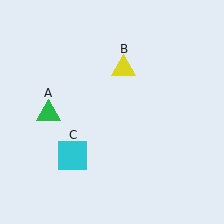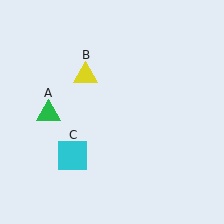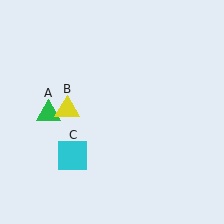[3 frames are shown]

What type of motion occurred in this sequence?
The yellow triangle (object B) rotated counterclockwise around the center of the scene.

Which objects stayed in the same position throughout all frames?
Green triangle (object A) and cyan square (object C) remained stationary.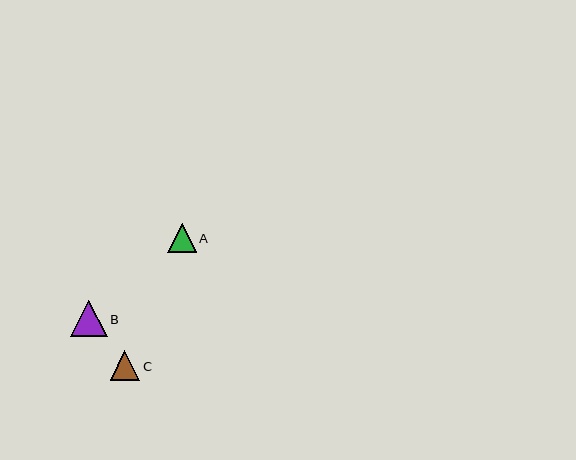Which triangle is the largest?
Triangle B is the largest with a size of approximately 37 pixels.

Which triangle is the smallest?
Triangle A is the smallest with a size of approximately 28 pixels.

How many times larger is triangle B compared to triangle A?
Triangle B is approximately 1.3 times the size of triangle A.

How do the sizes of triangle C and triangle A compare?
Triangle C and triangle A are approximately the same size.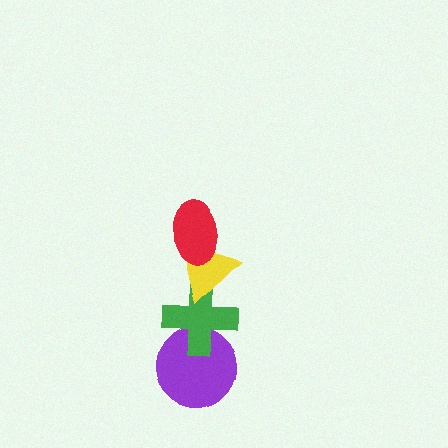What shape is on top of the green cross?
The yellow triangle is on top of the green cross.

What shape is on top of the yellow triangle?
The red ellipse is on top of the yellow triangle.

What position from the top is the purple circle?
The purple circle is 4th from the top.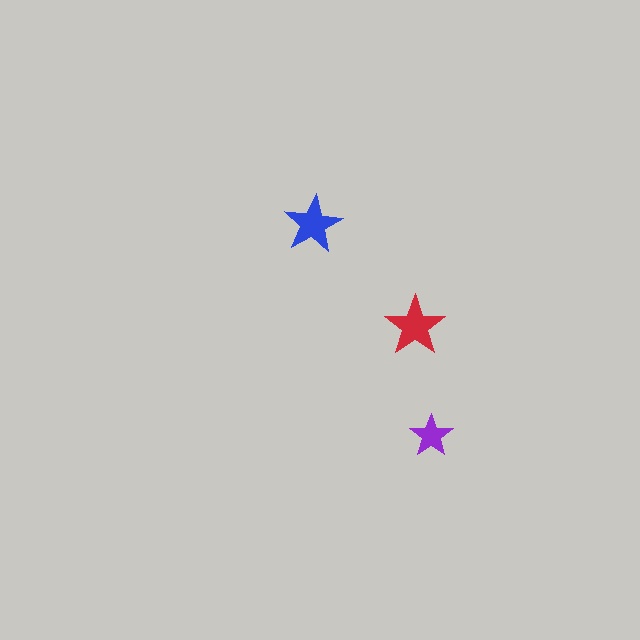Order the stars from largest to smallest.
the red one, the blue one, the purple one.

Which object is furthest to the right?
The purple star is rightmost.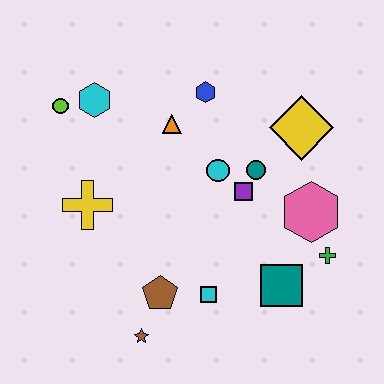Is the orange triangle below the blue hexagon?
Yes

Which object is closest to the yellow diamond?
The teal circle is closest to the yellow diamond.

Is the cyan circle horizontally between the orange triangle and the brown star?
No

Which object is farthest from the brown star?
The yellow diamond is farthest from the brown star.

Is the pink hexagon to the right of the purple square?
Yes